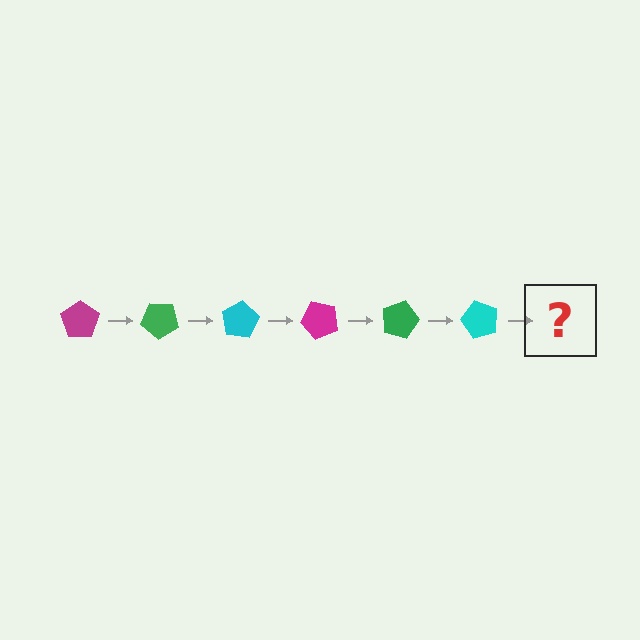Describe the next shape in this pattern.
It should be a magenta pentagon, rotated 240 degrees from the start.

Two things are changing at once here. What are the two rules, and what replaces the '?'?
The two rules are that it rotates 40 degrees each step and the color cycles through magenta, green, and cyan. The '?' should be a magenta pentagon, rotated 240 degrees from the start.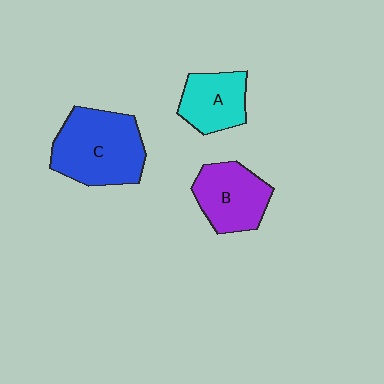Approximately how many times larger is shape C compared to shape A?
Approximately 1.7 times.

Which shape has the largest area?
Shape C (blue).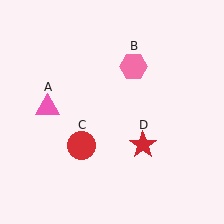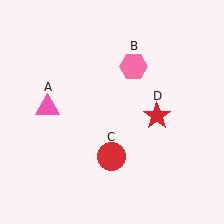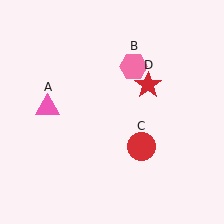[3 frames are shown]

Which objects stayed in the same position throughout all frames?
Pink triangle (object A) and pink hexagon (object B) remained stationary.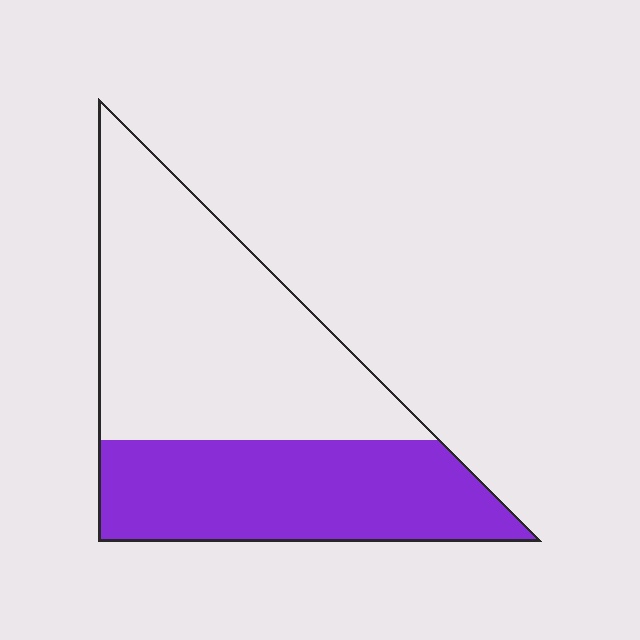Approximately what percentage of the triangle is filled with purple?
Approximately 40%.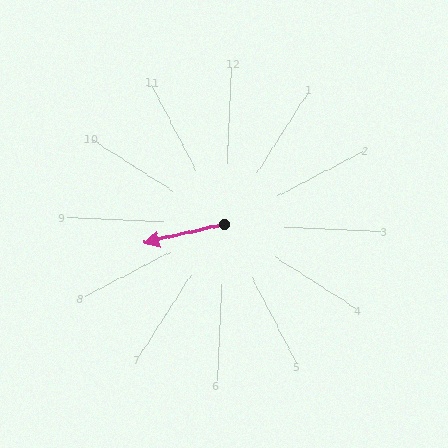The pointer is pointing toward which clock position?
Roughly 8 o'clock.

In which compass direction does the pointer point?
West.